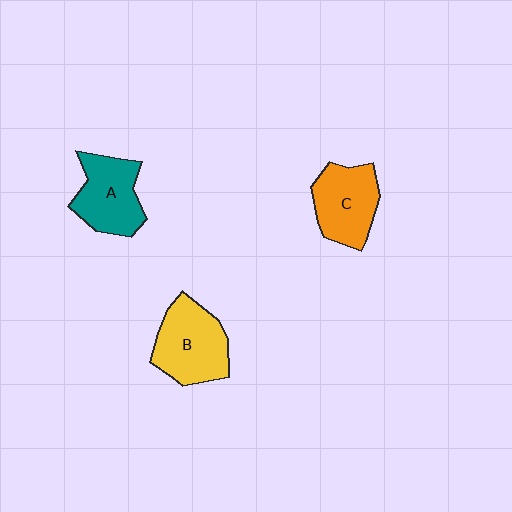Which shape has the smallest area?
Shape A (teal).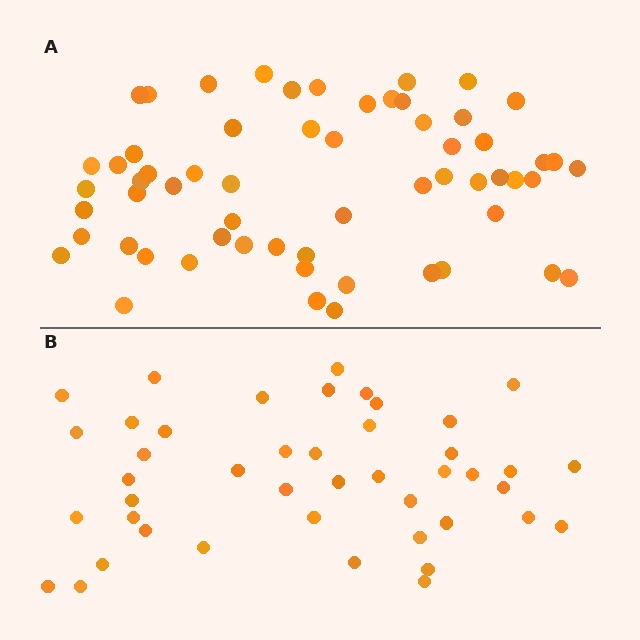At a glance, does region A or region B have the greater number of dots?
Region A (the top region) has more dots.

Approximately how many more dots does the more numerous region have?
Region A has approximately 15 more dots than region B.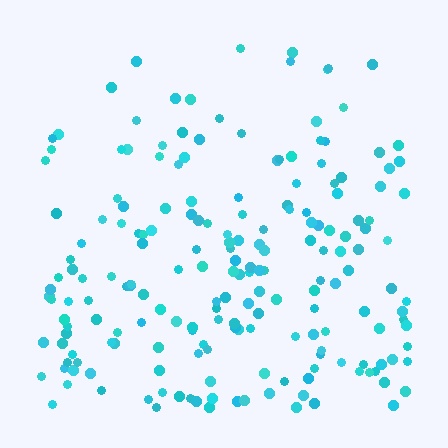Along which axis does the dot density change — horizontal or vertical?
Vertical.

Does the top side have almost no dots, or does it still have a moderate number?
Still a moderate number, just noticeably fewer than the bottom.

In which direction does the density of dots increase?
From top to bottom, with the bottom side densest.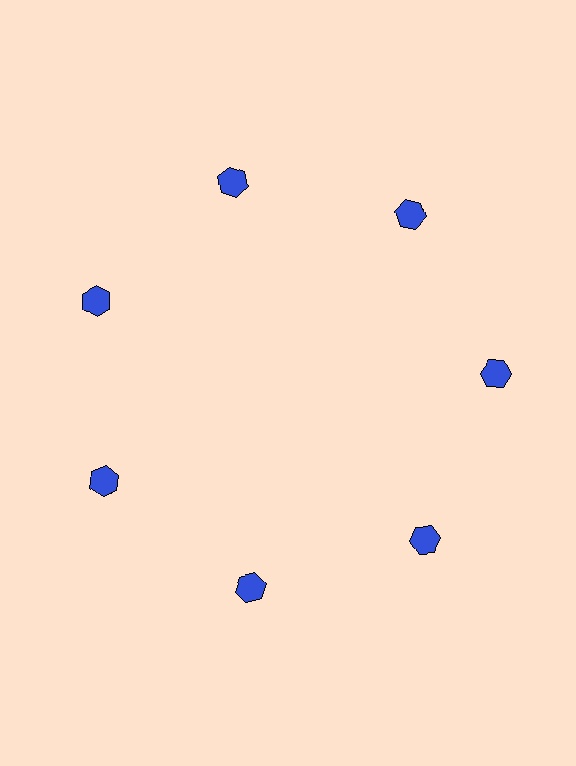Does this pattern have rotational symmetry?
Yes, this pattern has 7-fold rotational symmetry. It looks the same after rotating 51 degrees around the center.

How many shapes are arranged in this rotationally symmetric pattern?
There are 7 shapes, arranged in 7 groups of 1.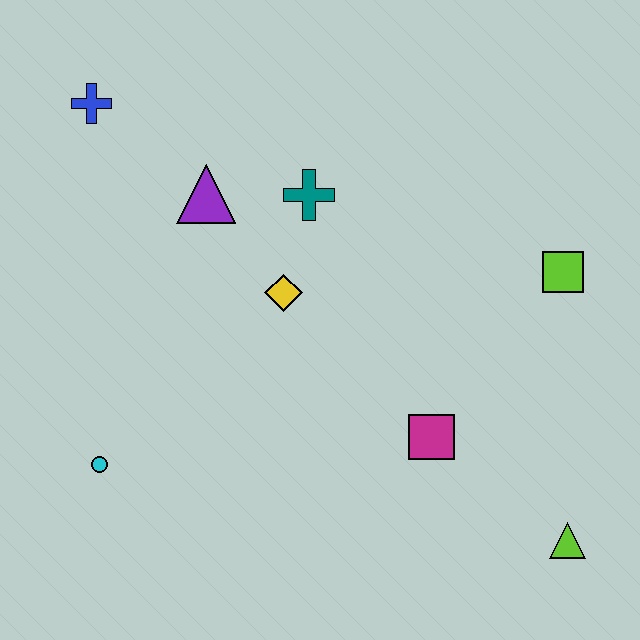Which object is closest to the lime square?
The magenta square is closest to the lime square.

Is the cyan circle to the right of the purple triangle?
No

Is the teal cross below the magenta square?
No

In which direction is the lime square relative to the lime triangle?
The lime square is above the lime triangle.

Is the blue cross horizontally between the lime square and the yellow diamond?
No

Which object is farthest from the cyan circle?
The lime square is farthest from the cyan circle.